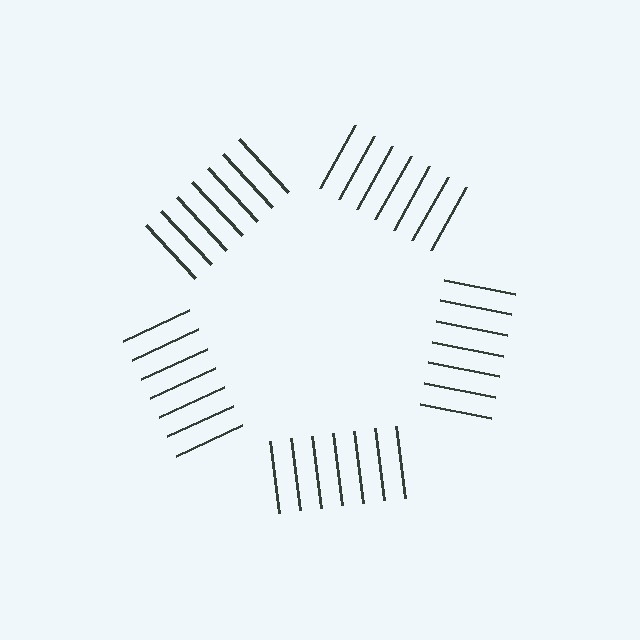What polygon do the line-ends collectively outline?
An illusory pentagon — the line segments terminate on its edges but no continuous stroke is drawn.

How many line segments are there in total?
35 — 7 along each of the 5 edges.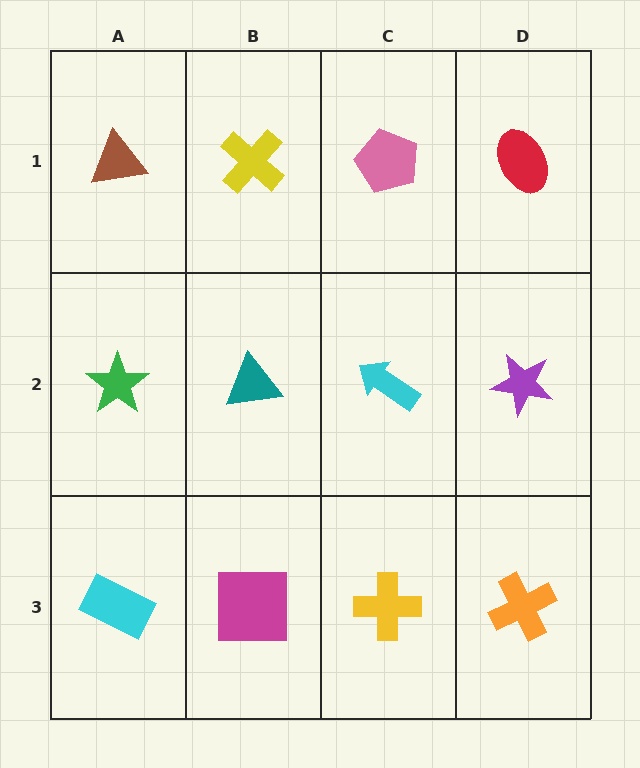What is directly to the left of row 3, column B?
A cyan rectangle.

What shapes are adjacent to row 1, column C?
A cyan arrow (row 2, column C), a yellow cross (row 1, column B), a red ellipse (row 1, column D).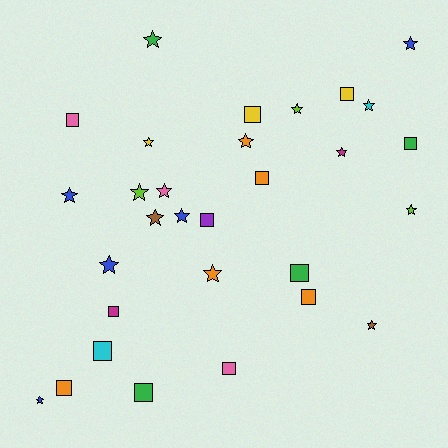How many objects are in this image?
There are 30 objects.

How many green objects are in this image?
There are 4 green objects.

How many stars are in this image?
There are 17 stars.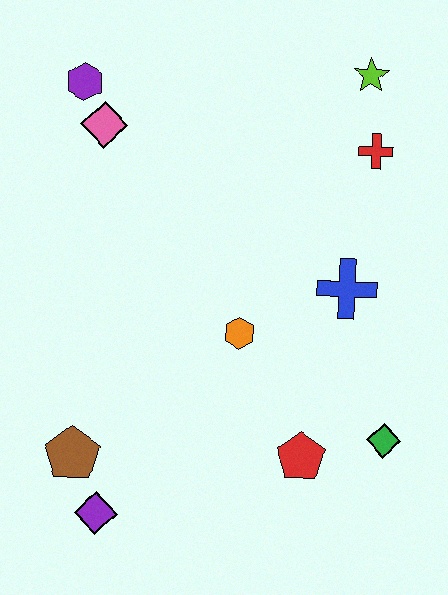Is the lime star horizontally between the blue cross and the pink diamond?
No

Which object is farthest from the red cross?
The purple diamond is farthest from the red cross.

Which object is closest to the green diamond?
The red pentagon is closest to the green diamond.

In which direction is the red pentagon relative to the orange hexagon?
The red pentagon is below the orange hexagon.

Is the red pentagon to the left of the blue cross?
Yes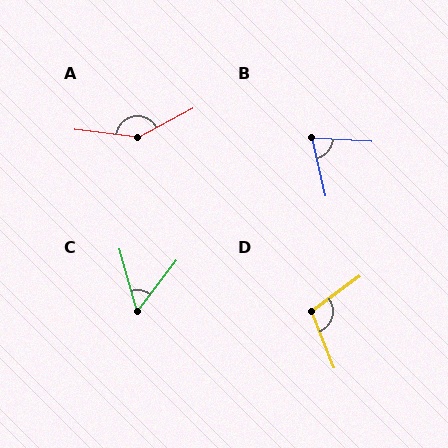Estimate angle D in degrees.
Approximately 105 degrees.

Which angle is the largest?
A, at approximately 145 degrees.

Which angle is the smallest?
C, at approximately 53 degrees.